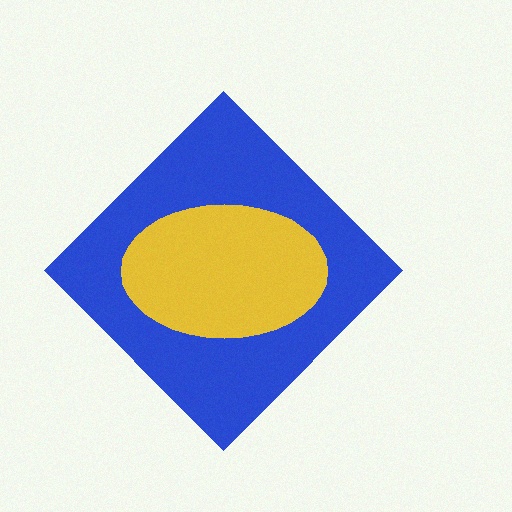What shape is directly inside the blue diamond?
The yellow ellipse.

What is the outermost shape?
The blue diamond.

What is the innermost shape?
The yellow ellipse.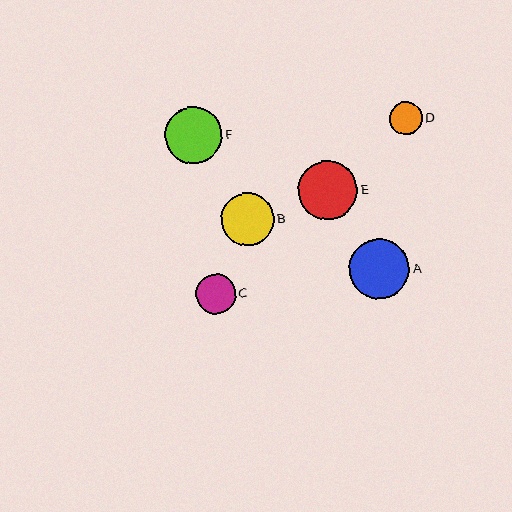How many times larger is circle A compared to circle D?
Circle A is approximately 1.8 times the size of circle D.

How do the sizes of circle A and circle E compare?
Circle A and circle E are approximately the same size.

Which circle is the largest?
Circle A is the largest with a size of approximately 60 pixels.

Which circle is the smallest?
Circle D is the smallest with a size of approximately 32 pixels.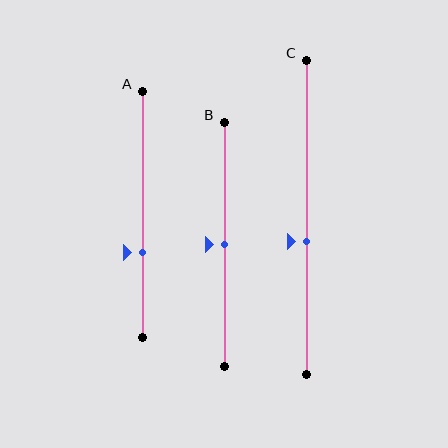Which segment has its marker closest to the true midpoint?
Segment B has its marker closest to the true midpoint.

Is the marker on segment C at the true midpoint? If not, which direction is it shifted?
No, the marker on segment C is shifted downward by about 8% of the segment length.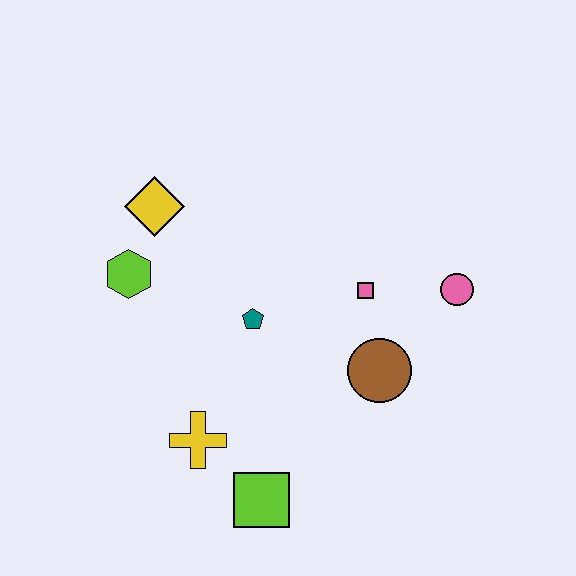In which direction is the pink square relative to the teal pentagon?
The pink square is to the right of the teal pentagon.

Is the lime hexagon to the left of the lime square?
Yes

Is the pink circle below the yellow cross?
No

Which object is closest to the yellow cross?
The lime square is closest to the yellow cross.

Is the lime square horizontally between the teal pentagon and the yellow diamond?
No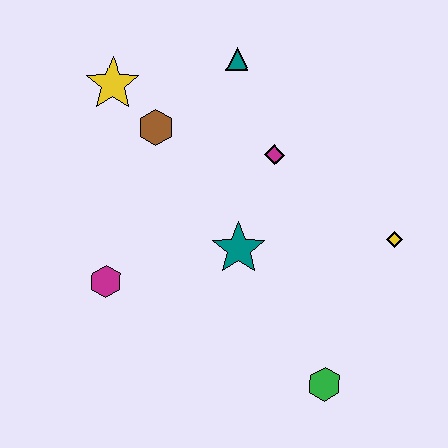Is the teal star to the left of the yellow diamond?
Yes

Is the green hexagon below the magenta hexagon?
Yes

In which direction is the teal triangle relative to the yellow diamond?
The teal triangle is above the yellow diamond.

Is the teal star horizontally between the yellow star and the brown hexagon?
No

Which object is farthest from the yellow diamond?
The yellow star is farthest from the yellow diamond.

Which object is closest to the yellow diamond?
The magenta diamond is closest to the yellow diamond.